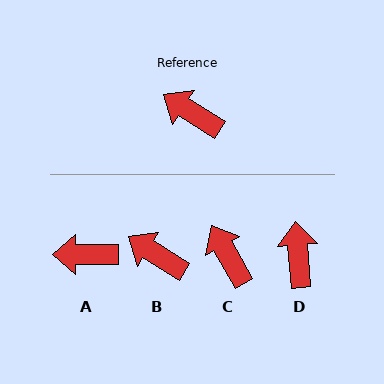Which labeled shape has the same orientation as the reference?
B.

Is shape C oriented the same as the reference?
No, it is off by about 28 degrees.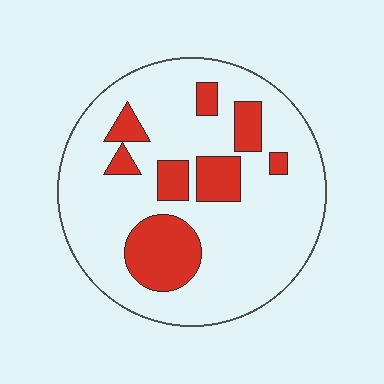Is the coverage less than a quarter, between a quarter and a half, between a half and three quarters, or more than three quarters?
Less than a quarter.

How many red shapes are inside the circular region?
8.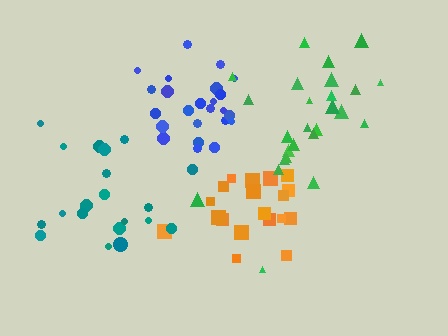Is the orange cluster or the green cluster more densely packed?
Orange.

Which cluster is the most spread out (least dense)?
Teal.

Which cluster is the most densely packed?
Blue.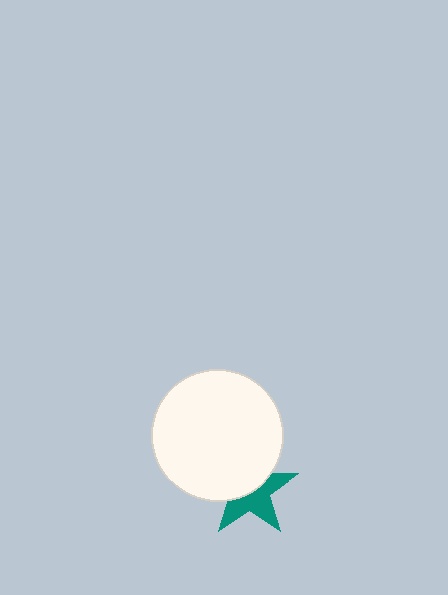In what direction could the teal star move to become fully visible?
The teal star could move down. That would shift it out from behind the white circle entirely.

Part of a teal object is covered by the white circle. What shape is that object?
It is a star.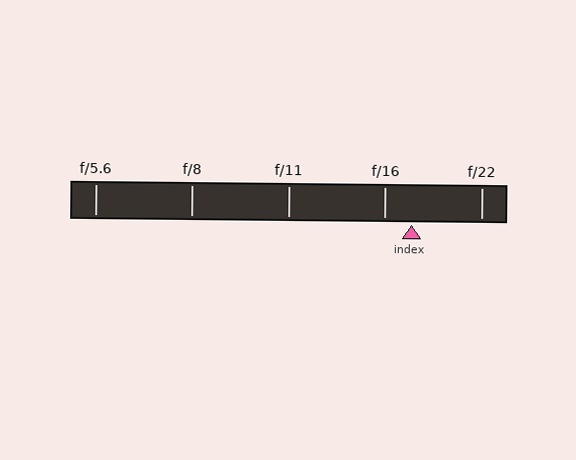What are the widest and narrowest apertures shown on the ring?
The widest aperture shown is f/5.6 and the narrowest is f/22.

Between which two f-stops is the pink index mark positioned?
The index mark is between f/16 and f/22.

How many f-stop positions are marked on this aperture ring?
There are 5 f-stop positions marked.